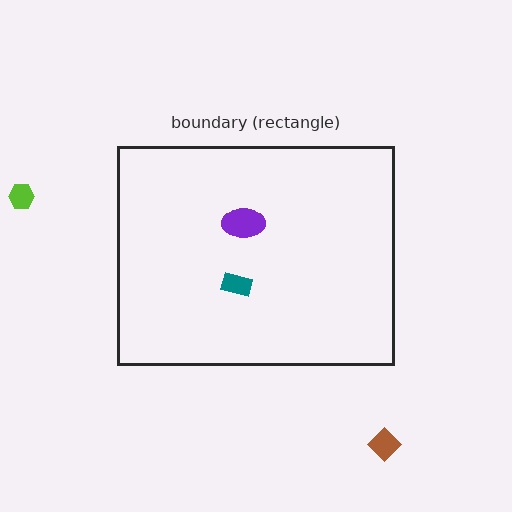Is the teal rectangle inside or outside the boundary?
Inside.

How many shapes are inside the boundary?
2 inside, 2 outside.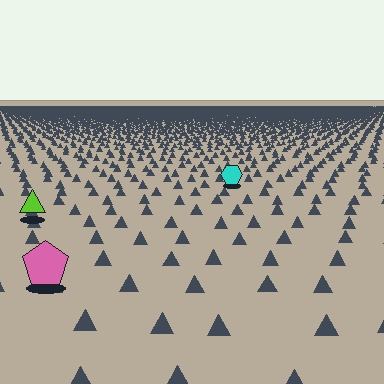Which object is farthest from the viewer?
The cyan hexagon is farthest from the viewer. It appears smaller and the ground texture around it is denser.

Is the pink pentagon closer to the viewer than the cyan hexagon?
Yes. The pink pentagon is closer — you can tell from the texture gradient: the ground texture is coarser near it.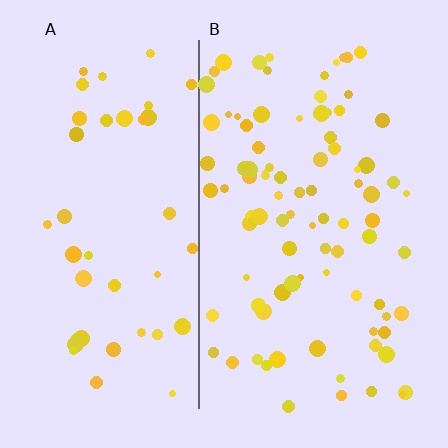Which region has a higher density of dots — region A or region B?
B (the right).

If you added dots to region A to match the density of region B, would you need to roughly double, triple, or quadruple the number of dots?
Approximately double.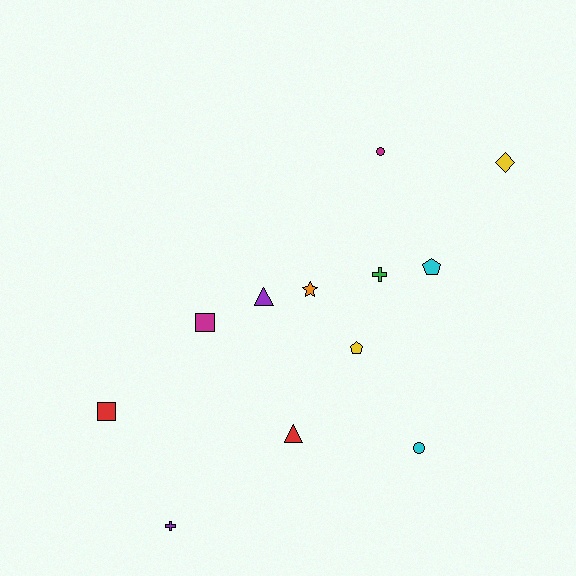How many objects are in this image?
There are 12 objects.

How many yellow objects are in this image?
There are 2 yellow objects.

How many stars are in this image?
There is 1 star.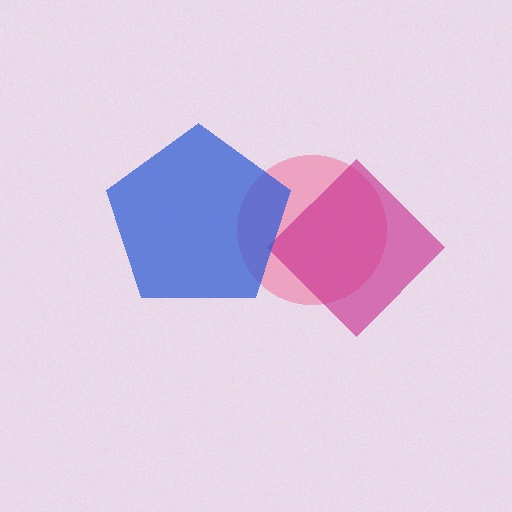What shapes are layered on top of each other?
The layered shapes are: a pink circle, a magenta diamond, a blue pentagon.